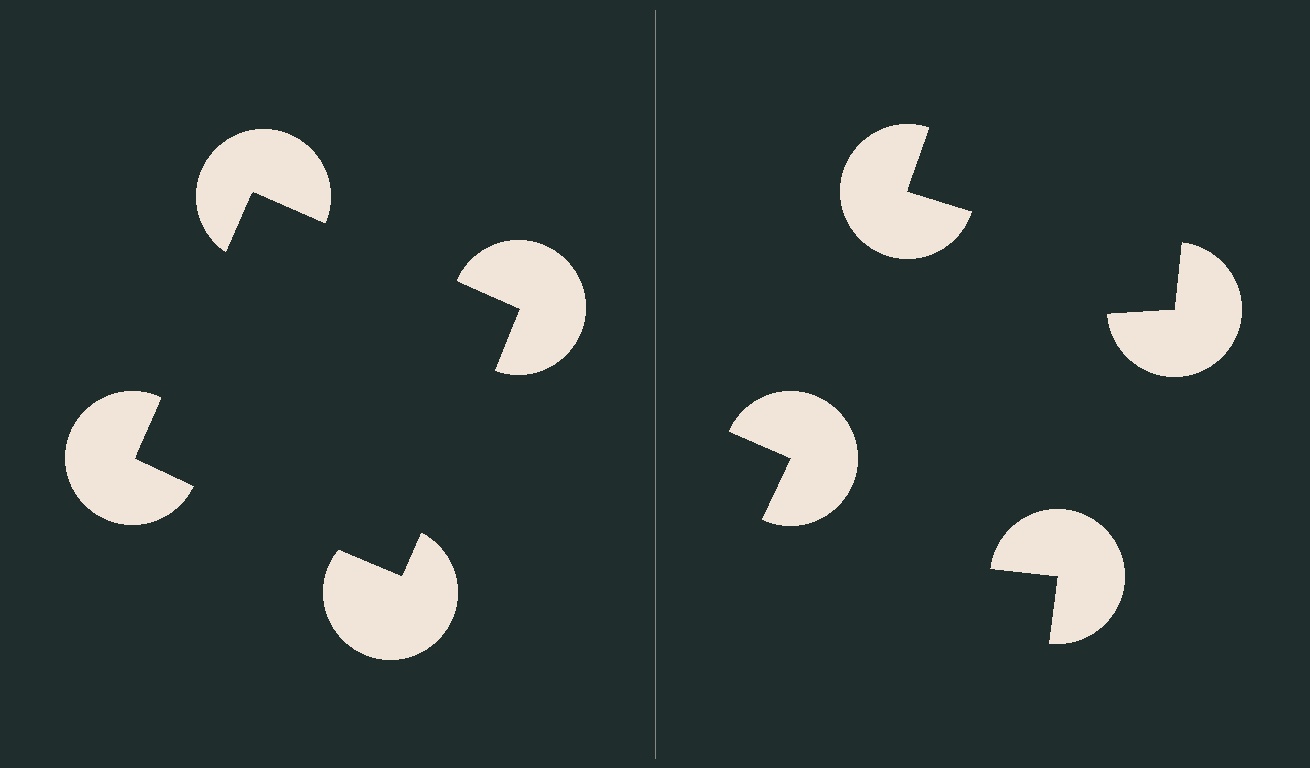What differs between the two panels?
The pac-man discs are positioned identically on both sides; only the wedge orientations differ. On the left they align to a square; on the right they are misaligned.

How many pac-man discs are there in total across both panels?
8 — 4 on each side.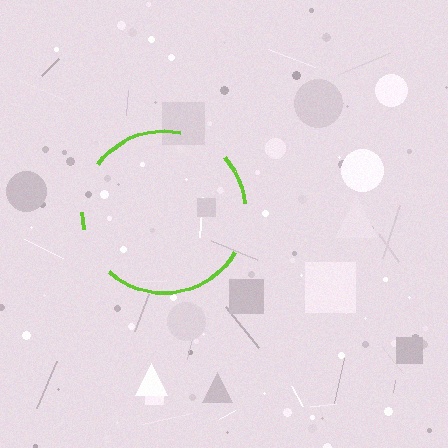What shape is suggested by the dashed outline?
The dashed outline suggests a circle.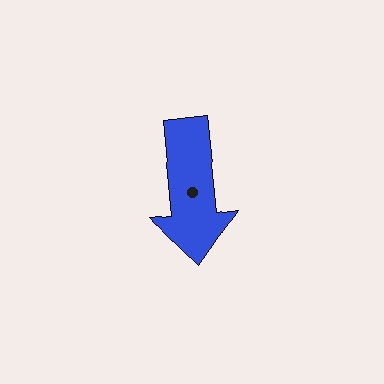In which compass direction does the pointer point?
South.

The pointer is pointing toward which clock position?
Roughly 6 o'clock.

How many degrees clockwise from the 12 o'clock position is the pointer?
Approximately 174 degrees.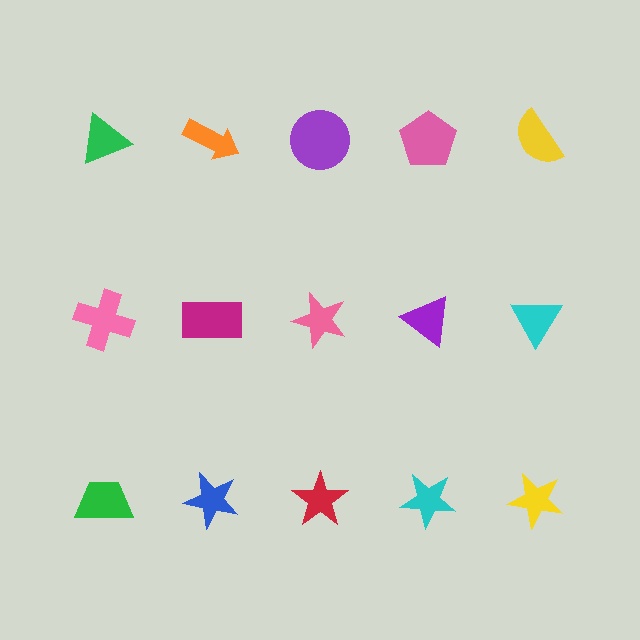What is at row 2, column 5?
A cyan triangle.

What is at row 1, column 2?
An orange arrow.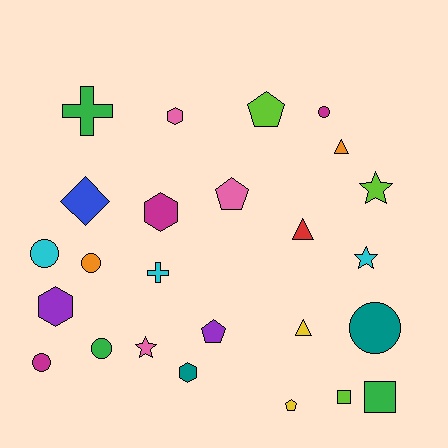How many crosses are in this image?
There are 2 crosses.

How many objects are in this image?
There are 25 objects.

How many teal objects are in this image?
There are 2 teal objects.